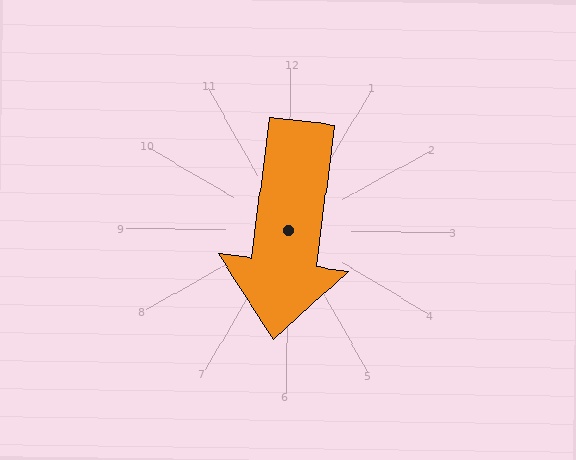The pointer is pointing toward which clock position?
Roughly 6 o'clock.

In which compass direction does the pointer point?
South.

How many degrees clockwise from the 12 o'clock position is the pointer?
Approximately 187 degrees.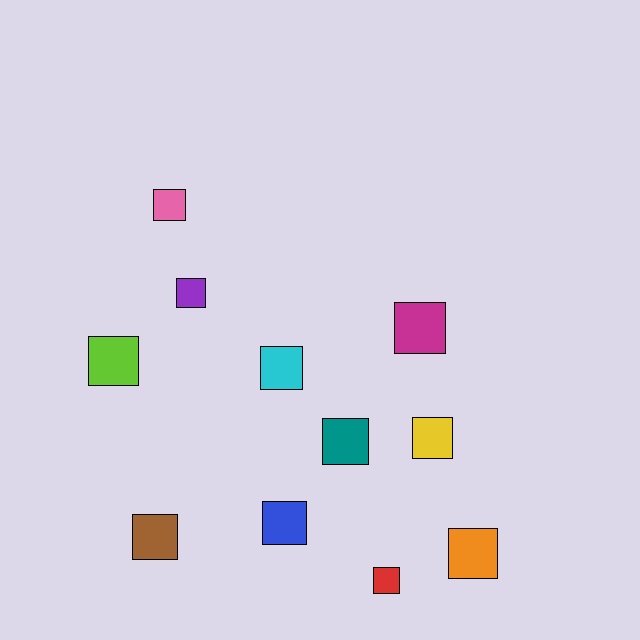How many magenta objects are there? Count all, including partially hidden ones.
There is 1 magenta object.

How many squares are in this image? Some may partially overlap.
There are 11 squares.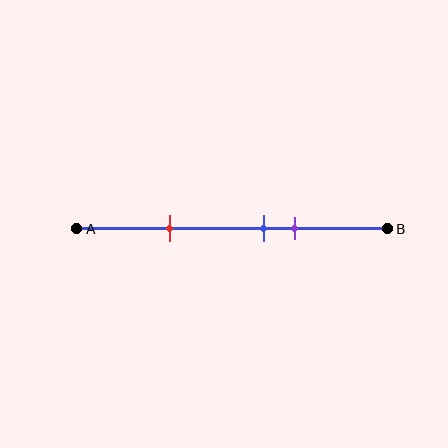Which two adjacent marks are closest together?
The blue and purple marks are the closest adjacent pair.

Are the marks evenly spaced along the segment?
No, the marks are not evenly spaced.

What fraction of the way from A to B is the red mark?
The red mark is approximately 30% (0.3) of the way from A to B.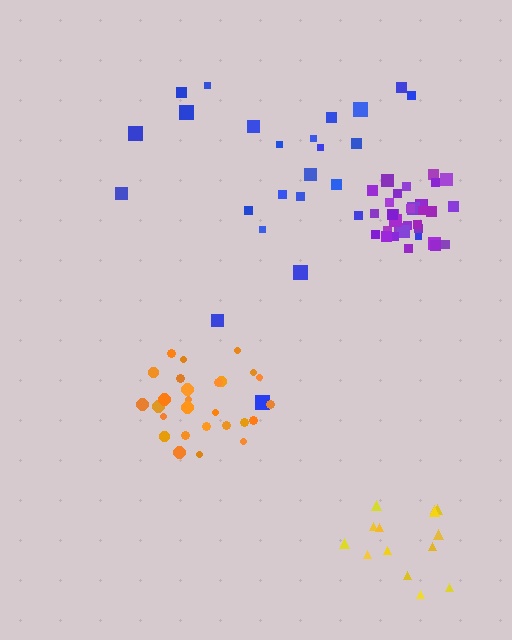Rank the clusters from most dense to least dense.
purple, orange, yellow, blue.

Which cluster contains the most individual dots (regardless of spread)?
Purple (32).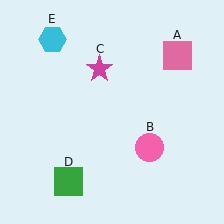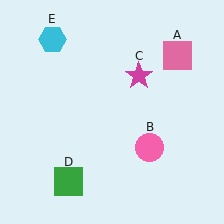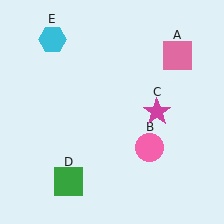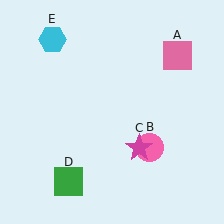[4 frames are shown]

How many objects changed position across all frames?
1 object changed position: magenta star (object C).